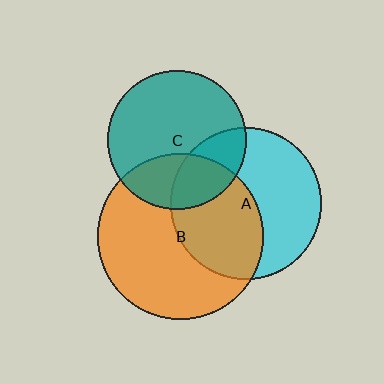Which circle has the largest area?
Circle B (orange).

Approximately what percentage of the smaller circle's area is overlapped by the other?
Approximately 25%.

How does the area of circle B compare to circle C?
Approximately 1.4 times.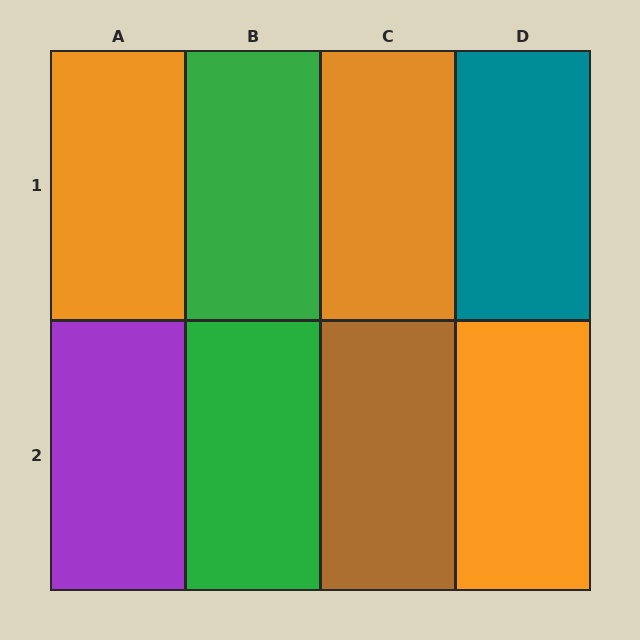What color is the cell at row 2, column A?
Purple.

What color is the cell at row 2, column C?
Brown.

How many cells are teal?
1 cell is teal.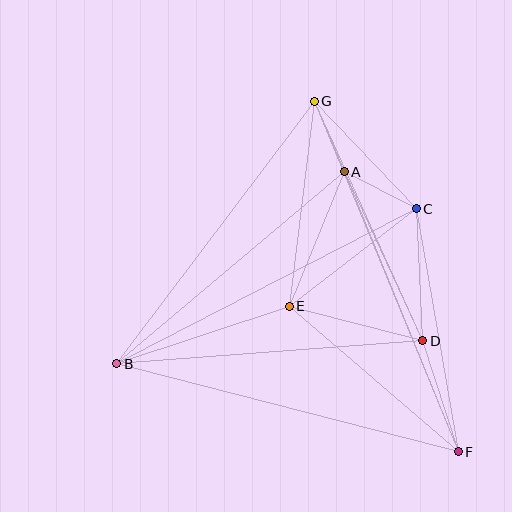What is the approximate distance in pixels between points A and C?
The distance between A and C is approximately 81 pixels.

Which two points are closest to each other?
Points A and G are closest to each other.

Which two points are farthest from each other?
Points F and G are farthest from each other.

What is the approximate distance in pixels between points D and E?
The distance between D and E is approximately 138 pixels.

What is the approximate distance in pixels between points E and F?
The distance between E and F is approximately 223 pixels.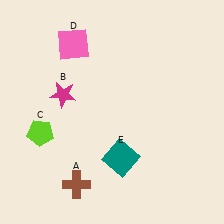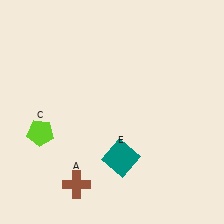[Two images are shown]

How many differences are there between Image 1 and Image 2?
There are 2 differences between the two images.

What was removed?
The magenta star (B), the pink square (D) were removed in Image 2.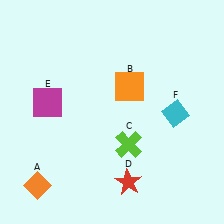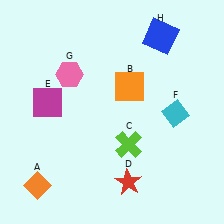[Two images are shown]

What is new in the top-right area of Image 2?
A blue square (H) was added in the top-right area of Image 2.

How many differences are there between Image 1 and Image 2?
There are 2 differences between the two images.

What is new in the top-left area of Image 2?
A pink hexagon (G) was added in the top-left area of Image 2.